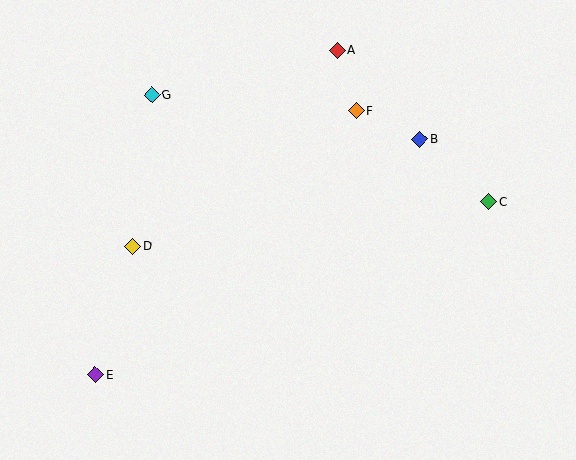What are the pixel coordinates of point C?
Point C is at (488, 202).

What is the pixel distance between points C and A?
The distance between C and A is 214 pixels.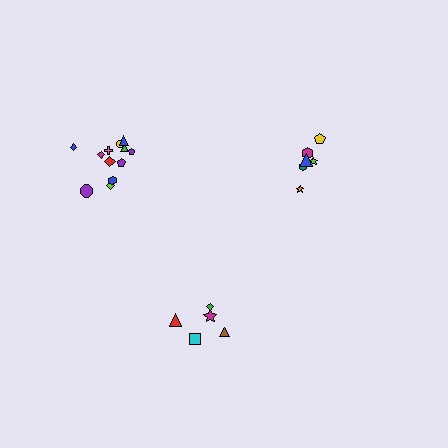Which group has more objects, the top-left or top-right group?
The top-left group.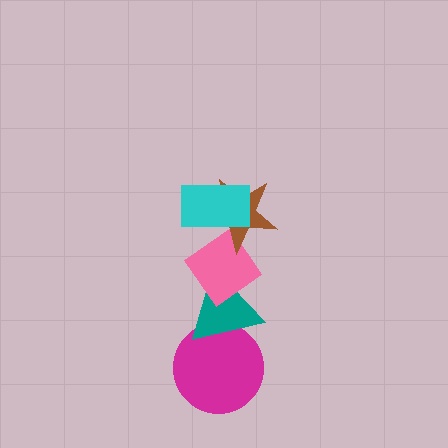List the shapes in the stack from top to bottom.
From top to bottom: the cyan rectangle, the brown star, the pink diamond, the teal triangle, the magenta circle.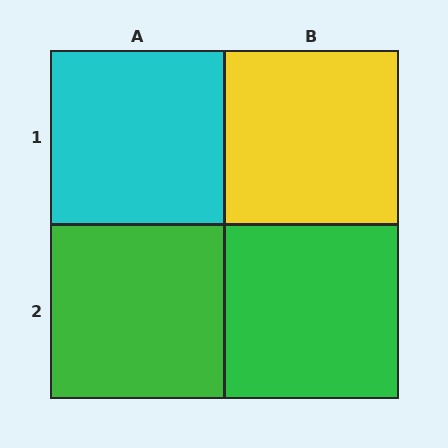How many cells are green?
2 cells are green.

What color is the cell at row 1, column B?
Yellow.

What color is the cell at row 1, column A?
Cyan.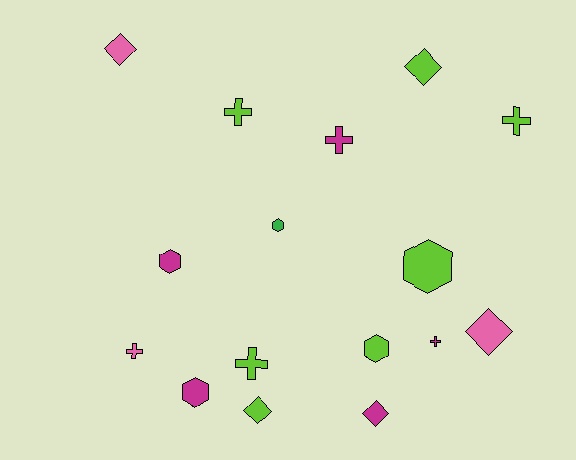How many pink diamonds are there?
There are 2 pink diamonds.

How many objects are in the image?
There are 16 objects.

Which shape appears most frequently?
Cross, with 6 objects.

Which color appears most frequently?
Lime, with 7 objects.